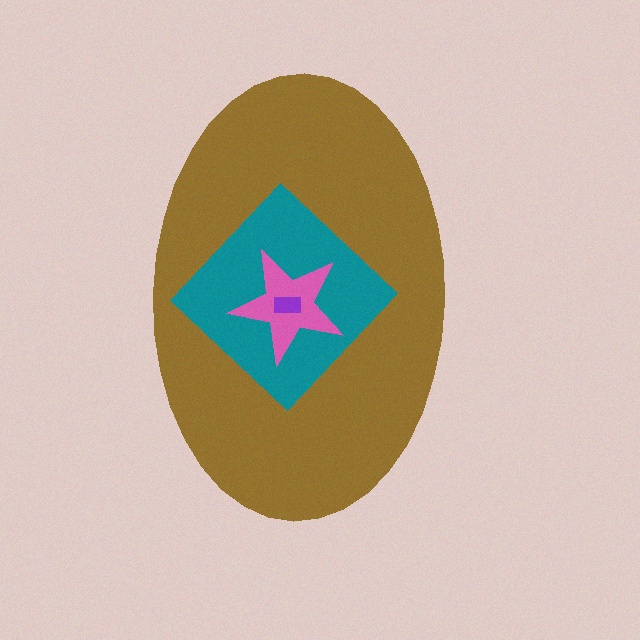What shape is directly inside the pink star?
The purple rectangle.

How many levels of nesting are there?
4.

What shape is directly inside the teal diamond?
The pink star.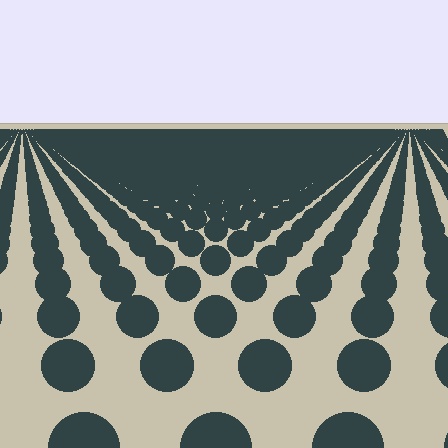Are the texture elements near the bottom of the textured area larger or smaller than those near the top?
Larger. Near the bottom, elements are closer to the viewer and appear at a bigger on-screen size.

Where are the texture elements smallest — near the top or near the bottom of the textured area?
Near the top.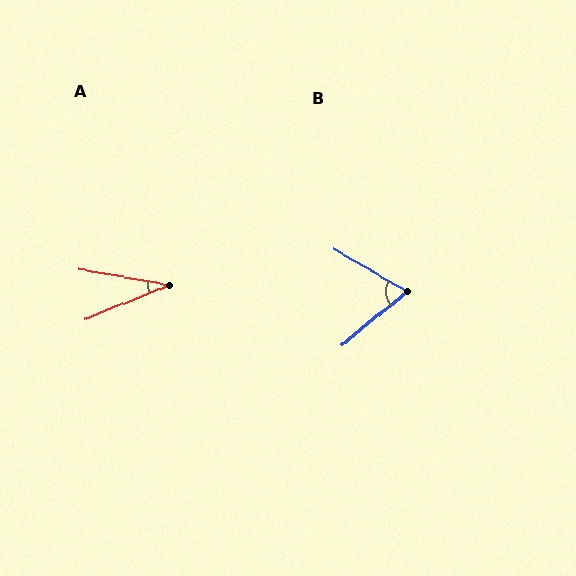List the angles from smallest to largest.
A (32°), B (70°).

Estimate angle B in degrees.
Approximately 70 degrees.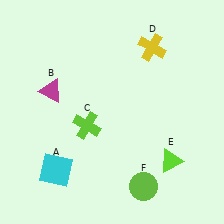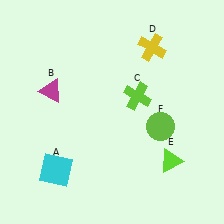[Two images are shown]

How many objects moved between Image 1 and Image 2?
2 objects moved between the two images.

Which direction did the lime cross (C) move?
The lime cross (C) moved right.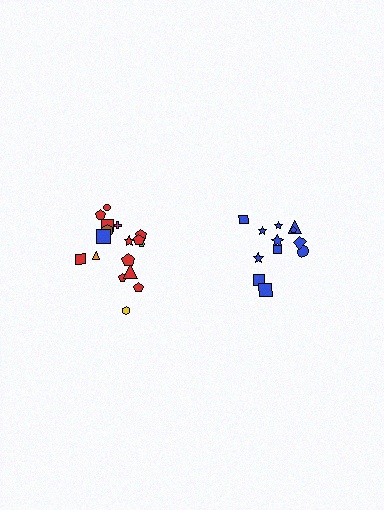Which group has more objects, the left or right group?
The left group.